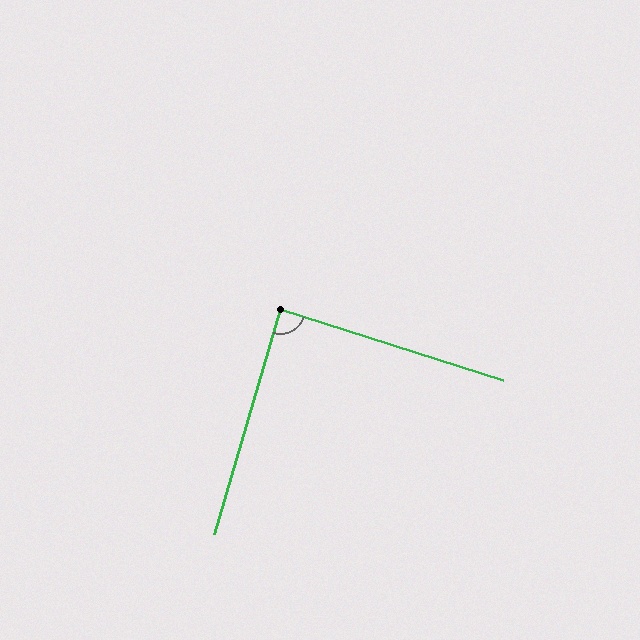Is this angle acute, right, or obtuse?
It is approximately a right angle.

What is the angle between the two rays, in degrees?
Approximately 89 degrees.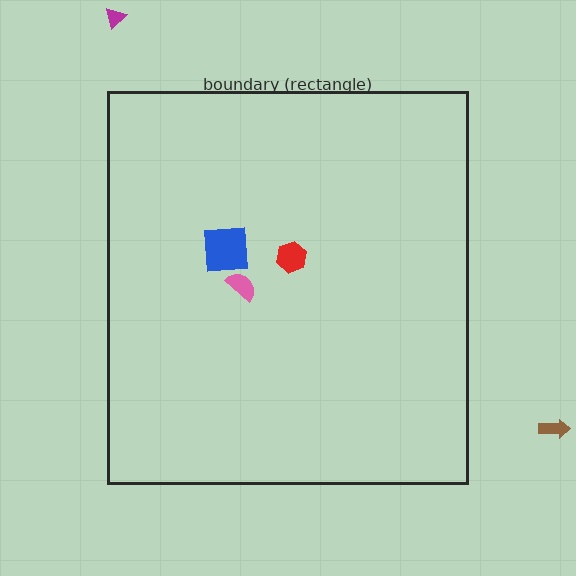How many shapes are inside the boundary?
3 inside, 2 outside.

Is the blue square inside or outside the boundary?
Inside.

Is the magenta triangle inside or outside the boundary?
Outside.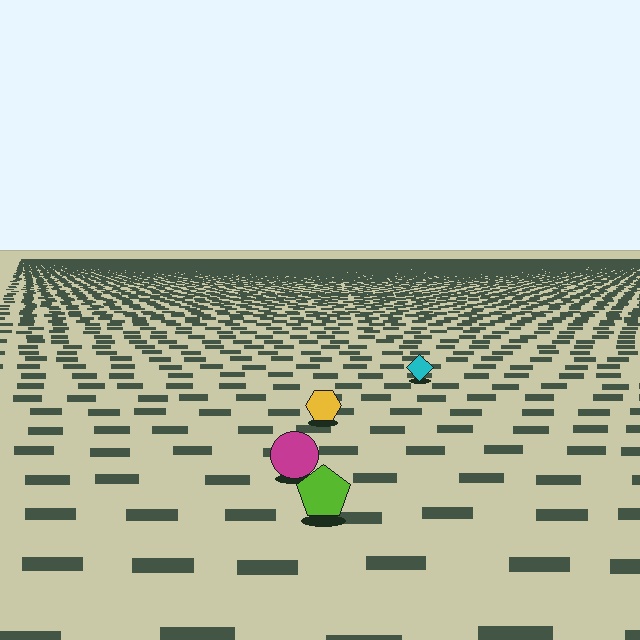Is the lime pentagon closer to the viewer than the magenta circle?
Yes. The lime pentagon is closer — you can tell from the texture gradient: the ground texture is coarser near it.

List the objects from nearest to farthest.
From nearest to farthest: the lime pentagon, the magenta circle, the yellow hexagon, the cyan diamond.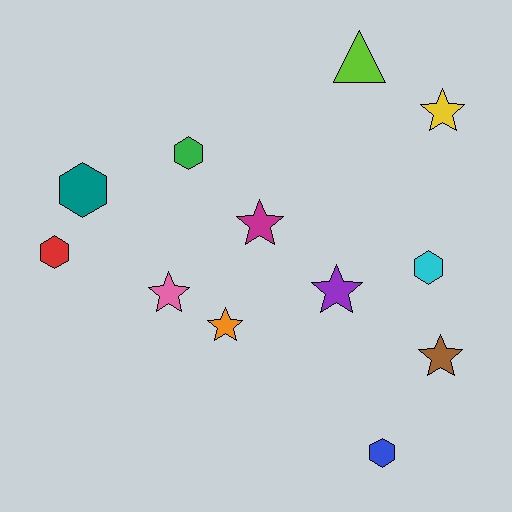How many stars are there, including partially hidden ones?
There are 6 stars.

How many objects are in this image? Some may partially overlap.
There are 12 objects.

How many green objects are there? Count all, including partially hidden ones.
There is 1 green object.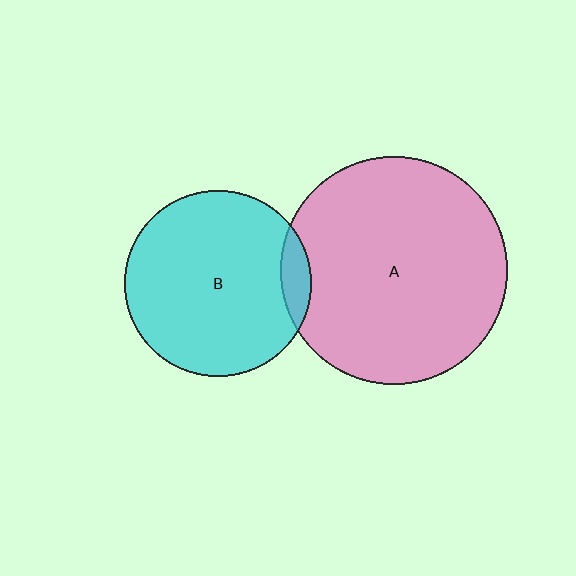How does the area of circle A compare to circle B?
Approximately 1.5 times.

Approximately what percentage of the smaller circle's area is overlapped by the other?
Approximately 10%.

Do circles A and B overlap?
Yes.